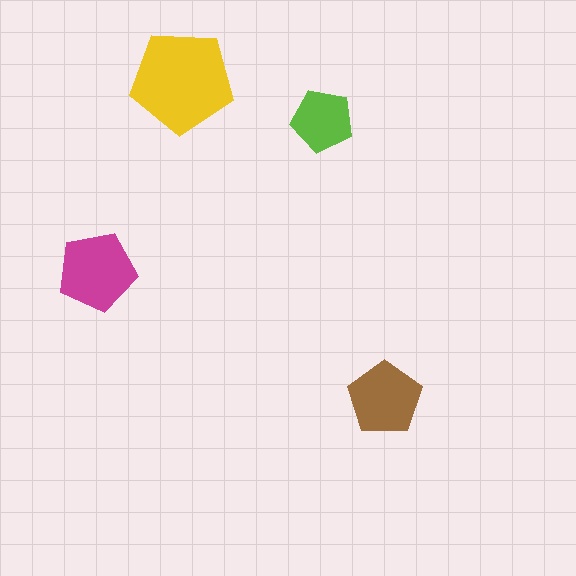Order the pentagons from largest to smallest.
the yellow one, the magenta one, the brown one, the lime one.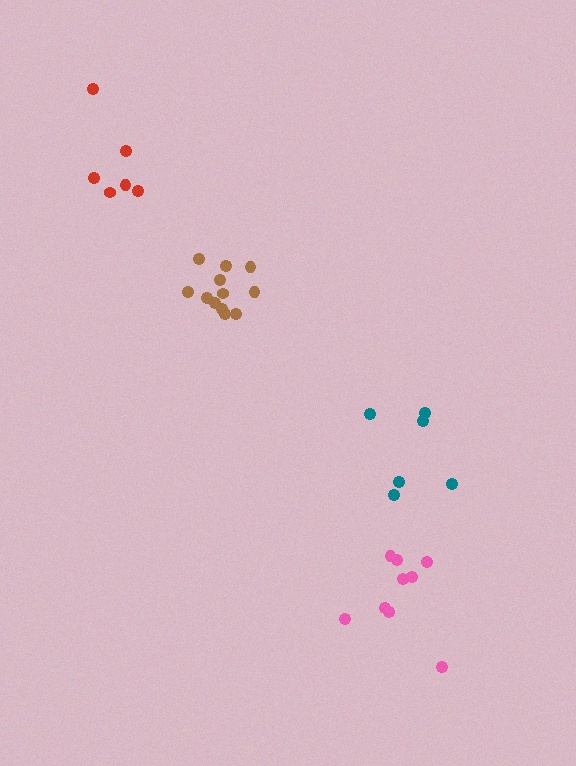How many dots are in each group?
Group 1: 9 dots, Group 2: 6 dots, Group 3: 12 dots, Group 4: 6 dots (33 total).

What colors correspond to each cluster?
The clusters are colored: pink, red, brown, teal.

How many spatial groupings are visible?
There are 4 spatial groupings.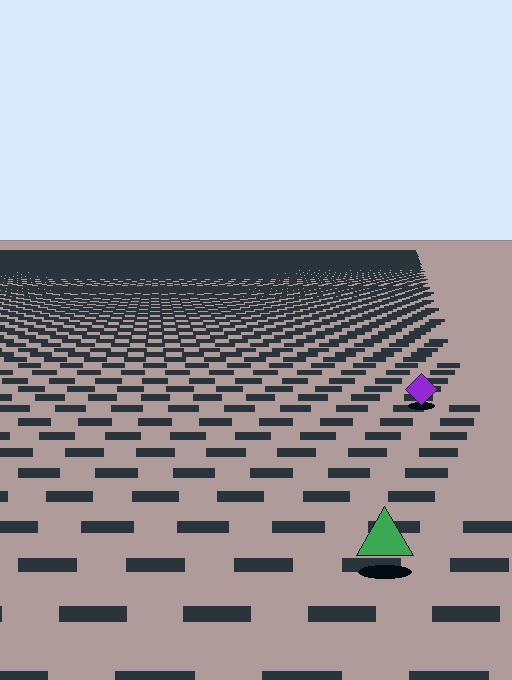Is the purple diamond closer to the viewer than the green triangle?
No. The green triangle is closer — you can tell from the texture gradient: the ground texture is coarser near it.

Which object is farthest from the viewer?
The purple diamond is farthest from the viewer. It appears smaller and the ground texture around it is denser.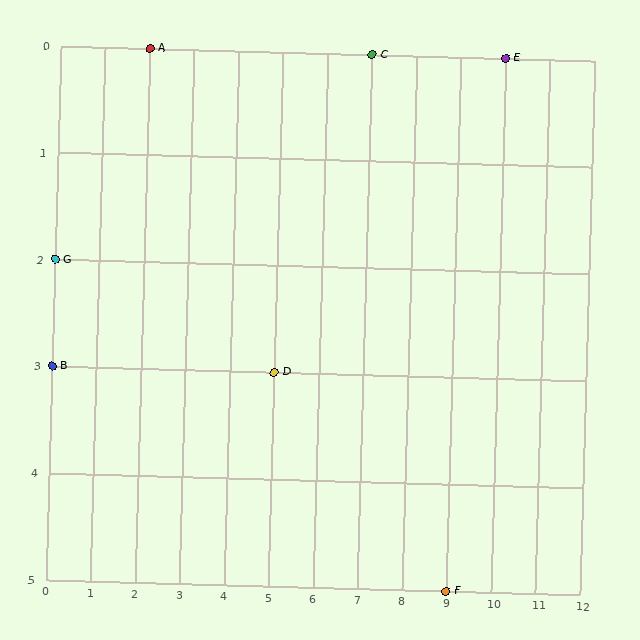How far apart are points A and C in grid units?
Points A and C are 5 columns apart.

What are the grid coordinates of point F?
Point F is at grid coordinates (9, 5).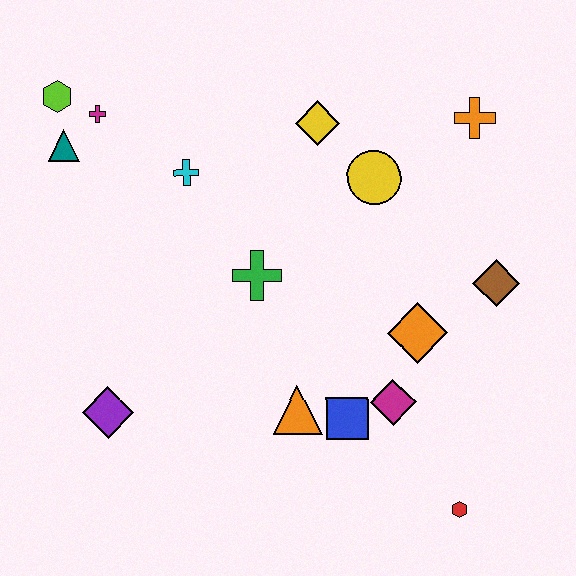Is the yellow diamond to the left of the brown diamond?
Yes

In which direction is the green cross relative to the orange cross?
The green cross is to the left of the orange cross.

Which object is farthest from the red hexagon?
The lime hexagon is farthest from the red hexagon.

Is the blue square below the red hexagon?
No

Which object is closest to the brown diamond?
The orange diamond is closest to the brown diamond.